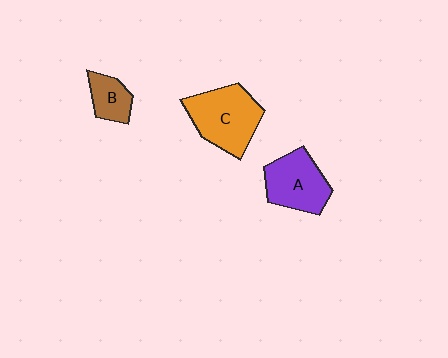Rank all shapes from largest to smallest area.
From largest to smallest: C (orange), A (purple), B (brown).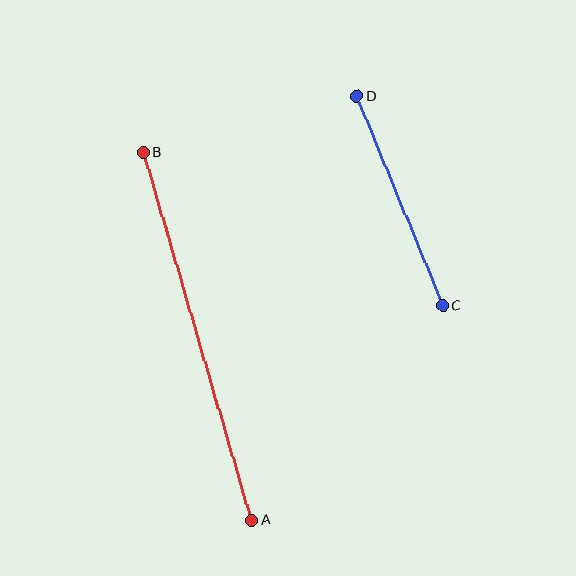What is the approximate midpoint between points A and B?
The midpoint is at approximately (197, 336) pixels.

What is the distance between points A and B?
The distance is approximately 383 pixels.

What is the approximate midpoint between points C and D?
The midpoint is at approximately (400, 201) pixels.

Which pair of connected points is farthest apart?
Points A and B are farthest apart.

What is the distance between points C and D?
The distance is approximately 226 pixels.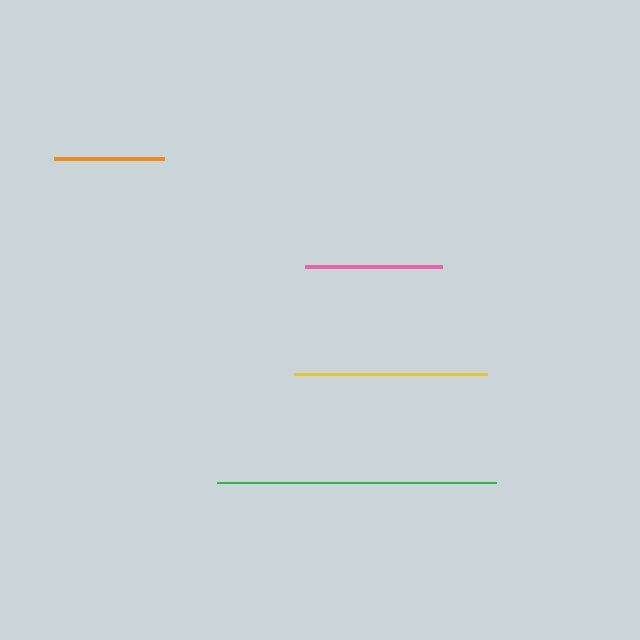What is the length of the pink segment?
The pink segment is approximately 137 pixels long.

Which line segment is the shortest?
The orange line is the shortest at approximately 109 pixels.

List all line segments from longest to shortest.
From longest to shortest: green, yellow, pink, orange.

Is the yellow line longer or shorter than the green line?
The green line is longer than the yellow line.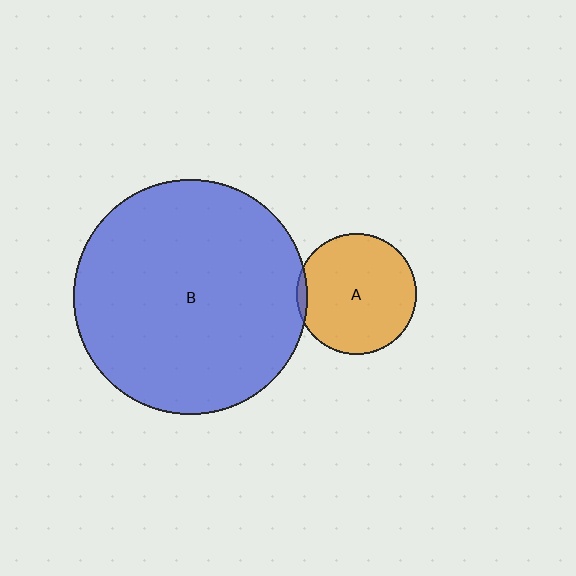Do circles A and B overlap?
Yes.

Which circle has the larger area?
Circle B (blue).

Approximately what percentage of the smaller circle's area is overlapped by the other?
Approximately 5%.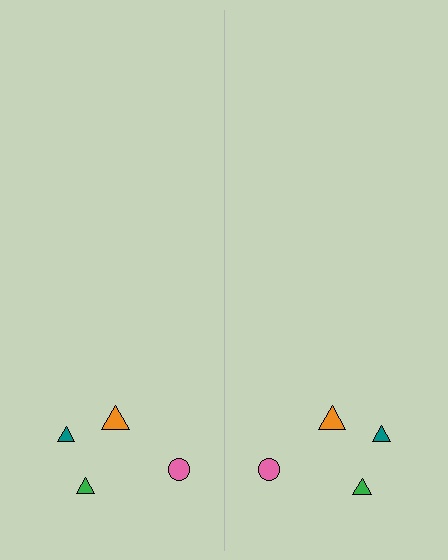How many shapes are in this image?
There are 8 shapes in this image.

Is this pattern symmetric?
Yes, this pattern has bilateral (reflection) symmetry.